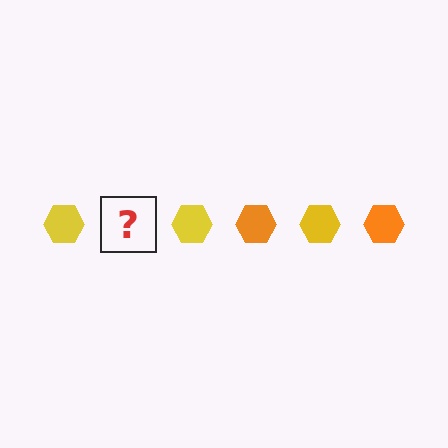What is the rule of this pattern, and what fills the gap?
The rule is that the pattern cycles through yellow, orange hexagons. The gap should be filled with an orange hexagon.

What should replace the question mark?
The question mark should be replaced with an orange hexagon.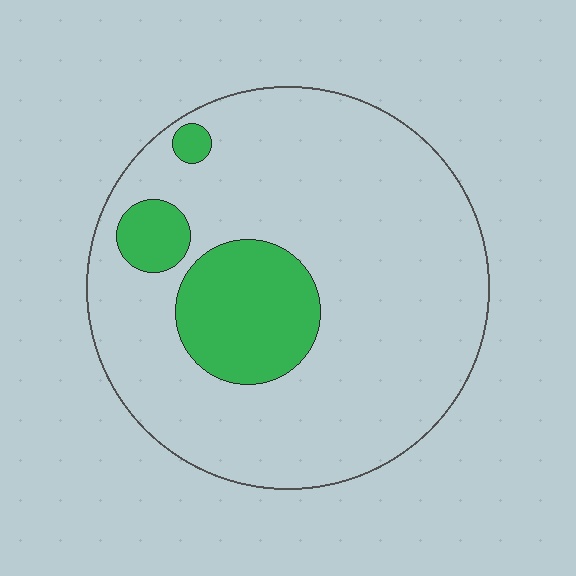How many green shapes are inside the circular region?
3.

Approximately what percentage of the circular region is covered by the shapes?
Approximately 15%.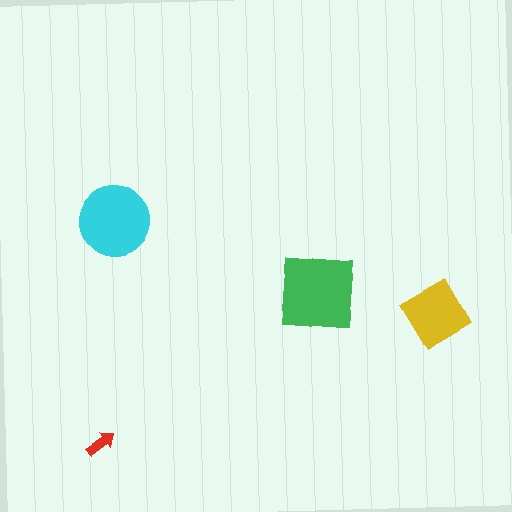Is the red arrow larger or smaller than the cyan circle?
Smaller.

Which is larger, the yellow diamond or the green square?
The green square.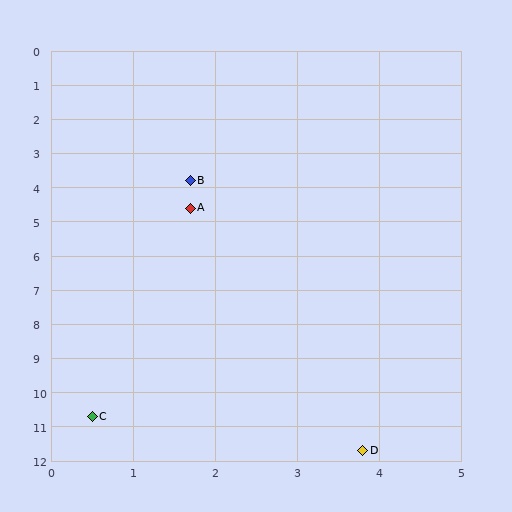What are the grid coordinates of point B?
Point B is at approximately (1.7, 3.8).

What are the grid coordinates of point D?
Point D is at approximately (3.8, 11.7).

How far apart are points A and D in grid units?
Points A and D are about 7.4 grid units apart.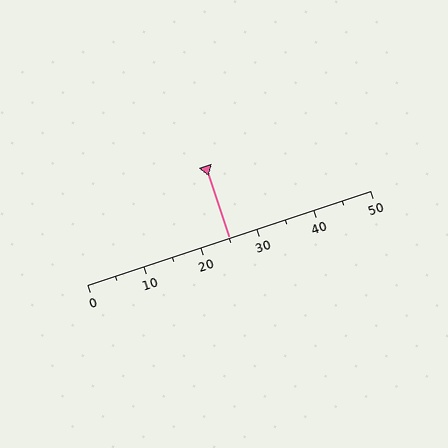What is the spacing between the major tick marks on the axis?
The major ticks are spaced 10 apart.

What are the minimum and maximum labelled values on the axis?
The axis runs from 0 to 50.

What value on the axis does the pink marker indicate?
The marker indicates approximately 25.